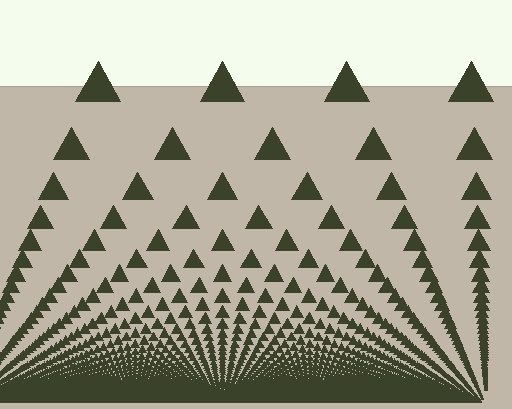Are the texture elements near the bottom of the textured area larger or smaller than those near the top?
Smaller. The gradient is inverted — elements near the bottom are smaller and denser.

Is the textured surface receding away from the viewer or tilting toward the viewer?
The surface appears to tilt toward the viewer. Texture elements get larger and sparser toward the top.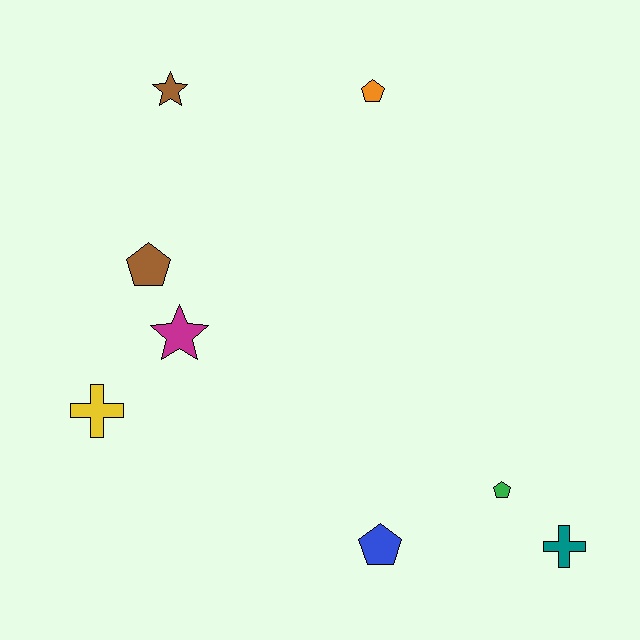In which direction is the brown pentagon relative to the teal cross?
The brown pentagon is to the left of the teal cross.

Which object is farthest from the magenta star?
The teal cross is farthest from the magenta star.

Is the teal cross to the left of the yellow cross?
No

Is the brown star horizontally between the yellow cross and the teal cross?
Yes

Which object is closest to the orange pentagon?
The brown star is closest to the orange pentagon.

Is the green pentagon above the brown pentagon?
No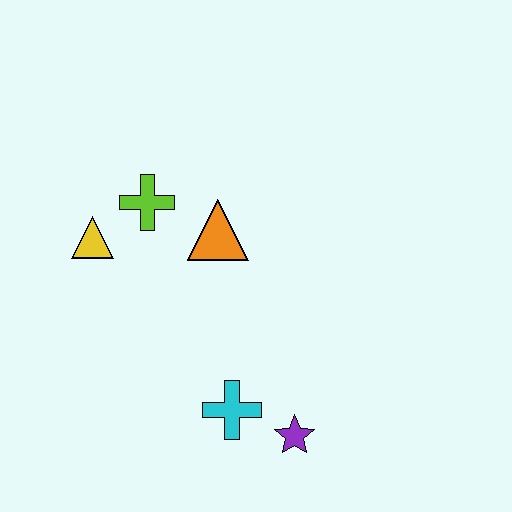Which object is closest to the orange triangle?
The lime cross is closest to the orange triangle.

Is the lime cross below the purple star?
No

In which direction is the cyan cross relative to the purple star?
The cyan cross is to the left of the purple star.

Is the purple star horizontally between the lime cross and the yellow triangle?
No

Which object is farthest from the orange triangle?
The purple star is farthest from the orange triangle.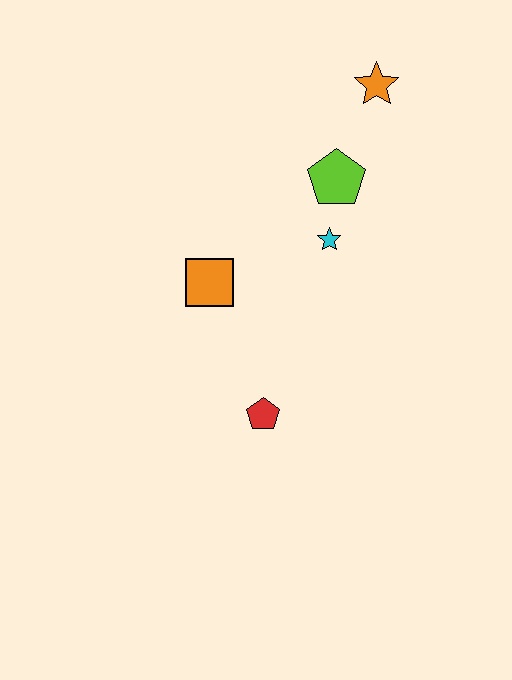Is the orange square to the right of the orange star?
No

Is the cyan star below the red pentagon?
No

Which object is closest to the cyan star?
The lime pentagon is closest to the cyan star.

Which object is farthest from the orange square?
The orange star is farthest from the orange square.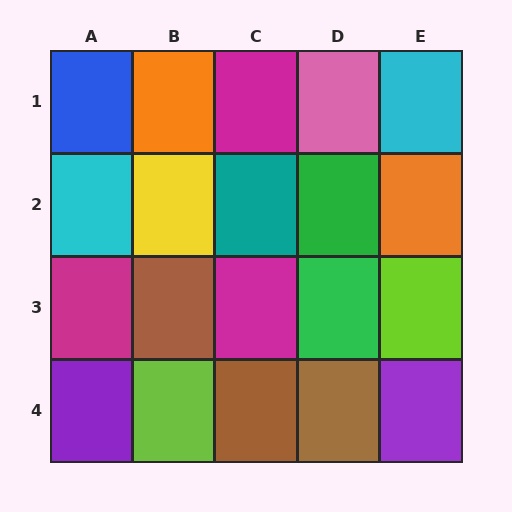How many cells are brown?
3 cells are brown.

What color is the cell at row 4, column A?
Purple.